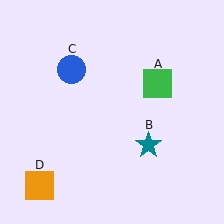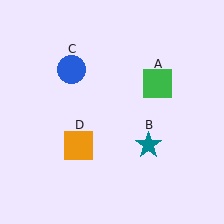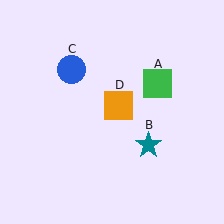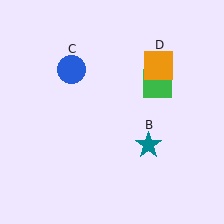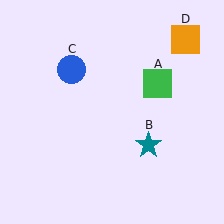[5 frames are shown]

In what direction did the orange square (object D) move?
The orange square (object D) moved up and to the right.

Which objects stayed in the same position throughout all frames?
Green square (object A) and teal star (object B) and blue circle (object C) remained stationary.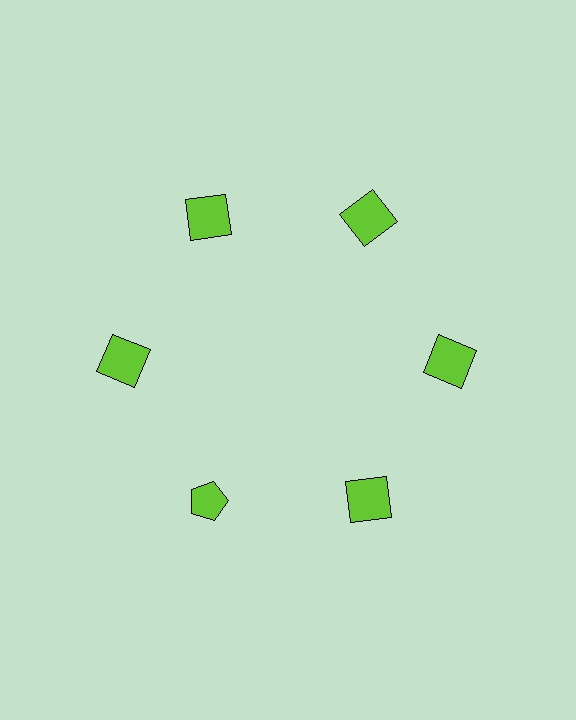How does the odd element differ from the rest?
It has a different shape: pentagon instead of square.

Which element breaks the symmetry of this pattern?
The lime pentagon at roughly the 7 o'clock position breaks the symmetry. All other shapes are lime squares.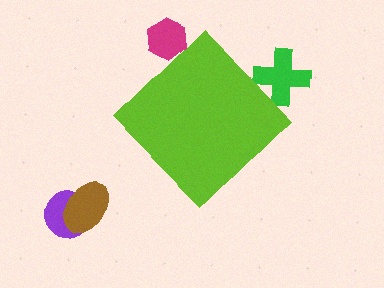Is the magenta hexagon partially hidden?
Yes, the magenta hexagon is partially hidden behind the lime diamond.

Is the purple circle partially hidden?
No, the purple circle is fully visible.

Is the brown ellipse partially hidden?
No, the brown ellipse is fully visible.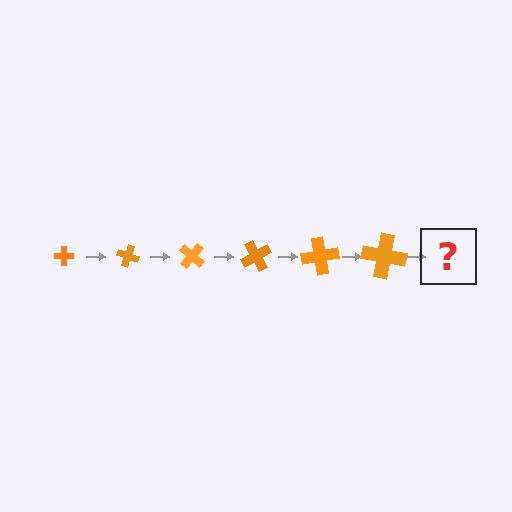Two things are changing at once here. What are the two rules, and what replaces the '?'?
The two rules are that the cross grows larger each step and it rotates 20 degrees each step. The '?' should be a cross, larger than the previous one and rotated 120 degrees from the start.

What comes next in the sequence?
The next element should be a cross, larger than the previous one and rotated 120 degrees from the start.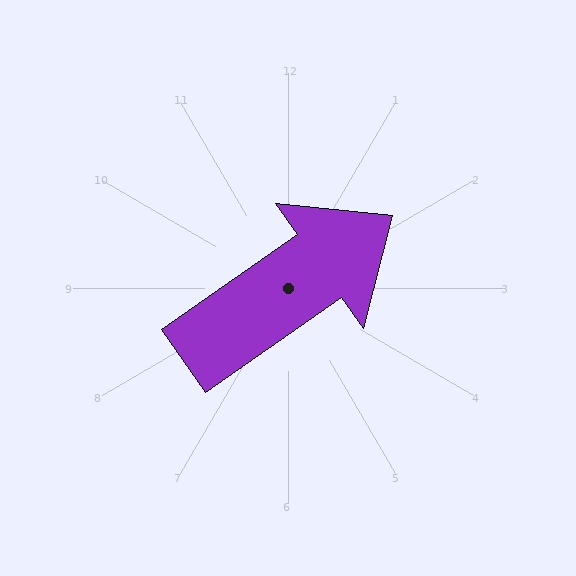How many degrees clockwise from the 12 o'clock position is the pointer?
Approximately 55 degrees.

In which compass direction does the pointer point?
Northeast.